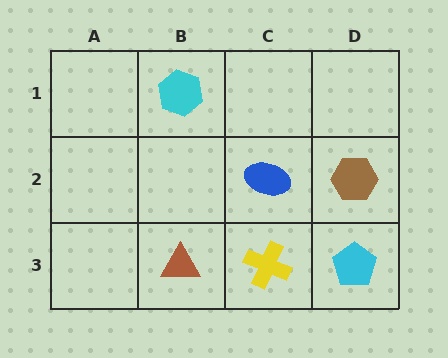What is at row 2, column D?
A brown hexagon.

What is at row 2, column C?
A blue ellipse.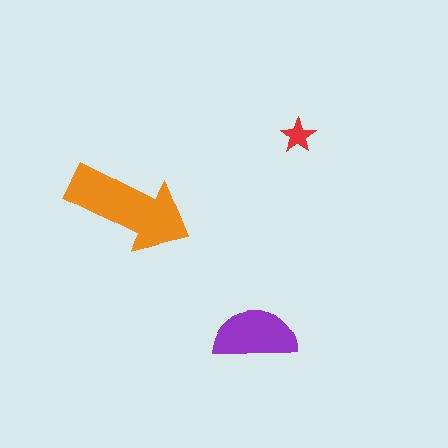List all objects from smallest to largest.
The red star, the purple semicircle, the orange arrow.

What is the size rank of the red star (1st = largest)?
3rd.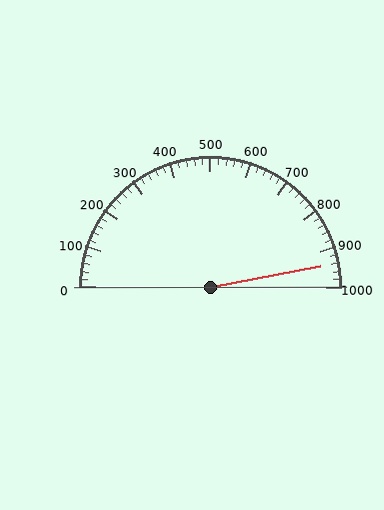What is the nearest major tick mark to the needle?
The nearest major tick mark is 900.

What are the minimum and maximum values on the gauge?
The gauge ranges from 0 to 1000.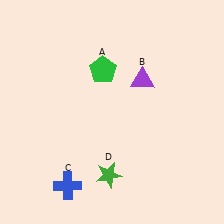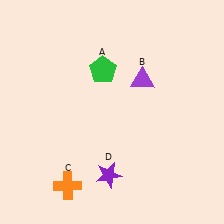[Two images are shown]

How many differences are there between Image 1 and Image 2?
There are 2 differences between the two images.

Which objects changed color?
C changed from blue to orange. D changed from green to purple.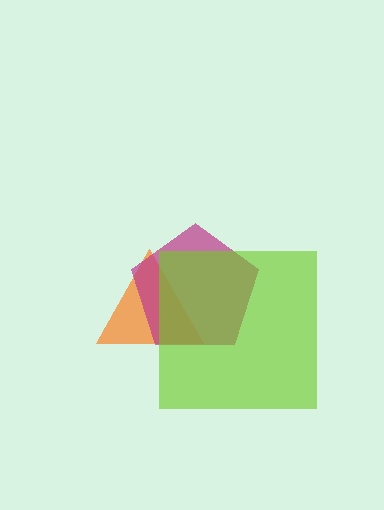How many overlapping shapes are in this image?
There are 3 overlapping shapes in the image.